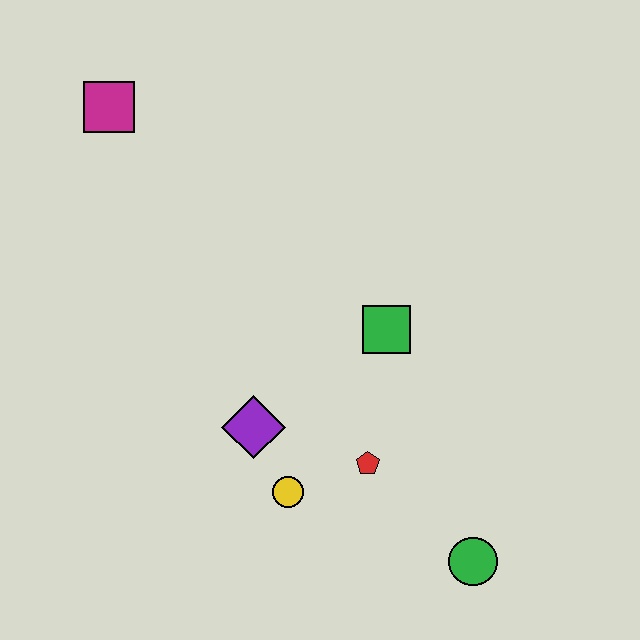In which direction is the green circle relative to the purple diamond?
The green circle is to the right of the purple diamond.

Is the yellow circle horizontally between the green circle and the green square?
No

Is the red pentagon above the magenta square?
No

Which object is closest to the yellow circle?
The purple diamond is closest to the yellow circle.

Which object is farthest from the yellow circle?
The magenta square is farthest from the yellow circle.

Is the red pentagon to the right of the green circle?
No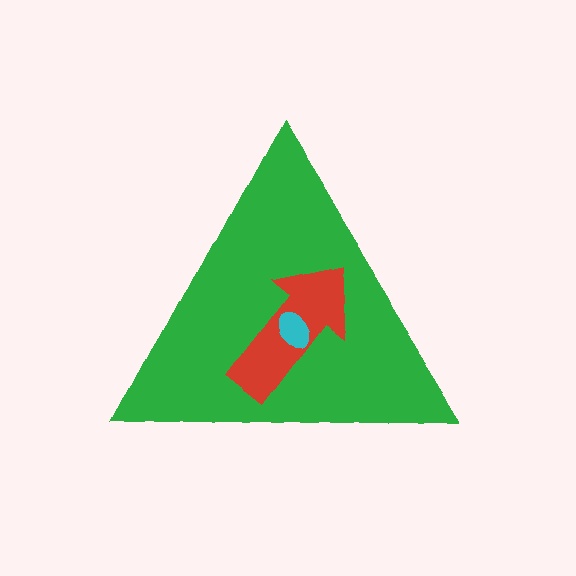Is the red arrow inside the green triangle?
Yes.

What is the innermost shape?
The cyan ellipse.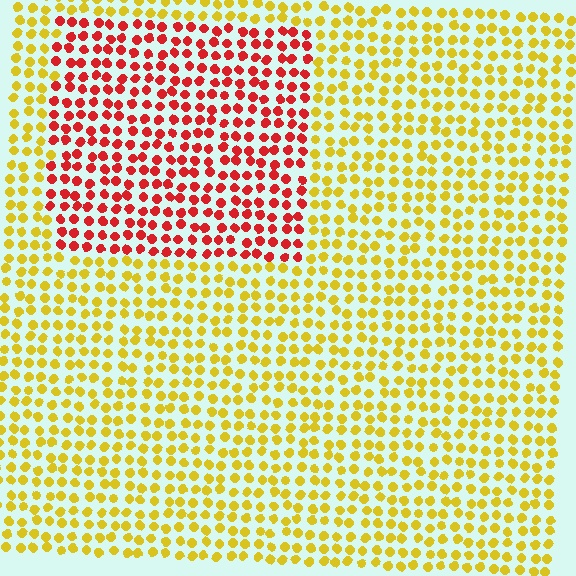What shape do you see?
I see a rectangle.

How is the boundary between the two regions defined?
The boundary is defined purely by a slight shift in hue (about 55 degrees). Spacing, size, and orientation are identical on both sides.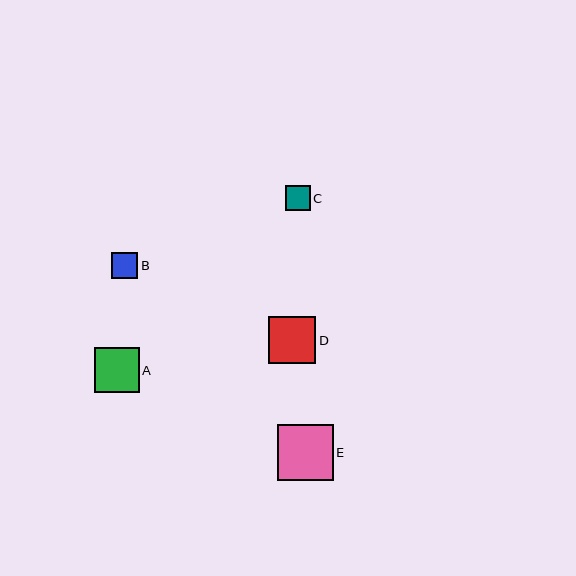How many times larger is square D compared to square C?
Square D is approximately 1.9 times the size of square C.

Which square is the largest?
Square E is the largest with a size of approximately 56 pixels.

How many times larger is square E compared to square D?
Square E is approximately 1.2 times the size of square D.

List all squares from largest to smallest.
From largest to smallest: E, D, A, B, C.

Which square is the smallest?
Square C is the smallest with a size of approximately 25 pixels.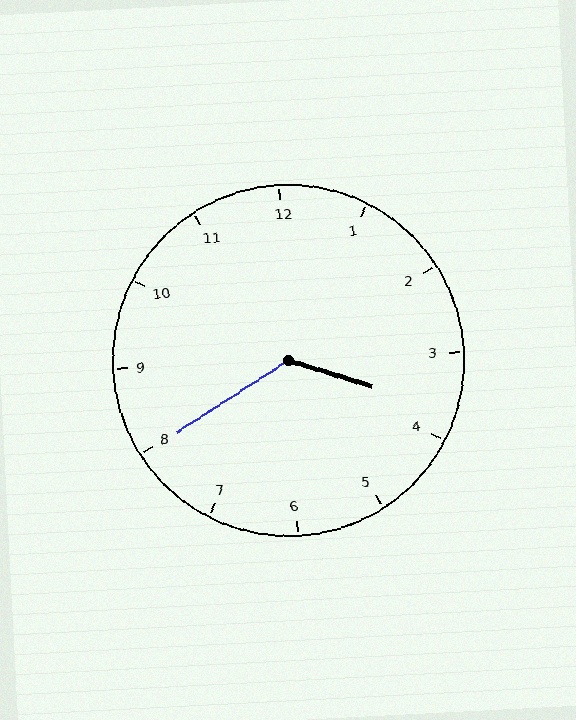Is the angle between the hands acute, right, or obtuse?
It is obtuse.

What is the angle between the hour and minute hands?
Approximately 130 degrees.